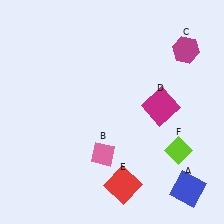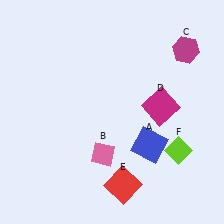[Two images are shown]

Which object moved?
The blue square (A) moved up.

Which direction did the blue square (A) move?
The blue square (A) moved up.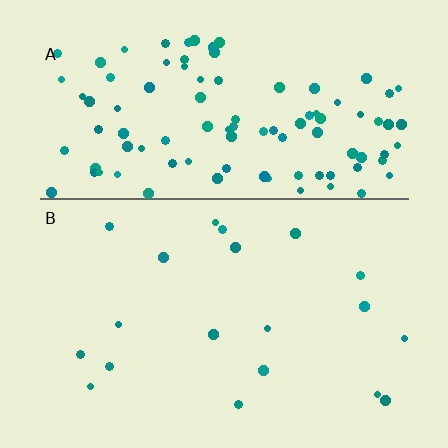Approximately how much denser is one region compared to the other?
Approximately 5.2× — region A over region B.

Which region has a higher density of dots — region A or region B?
A (the top).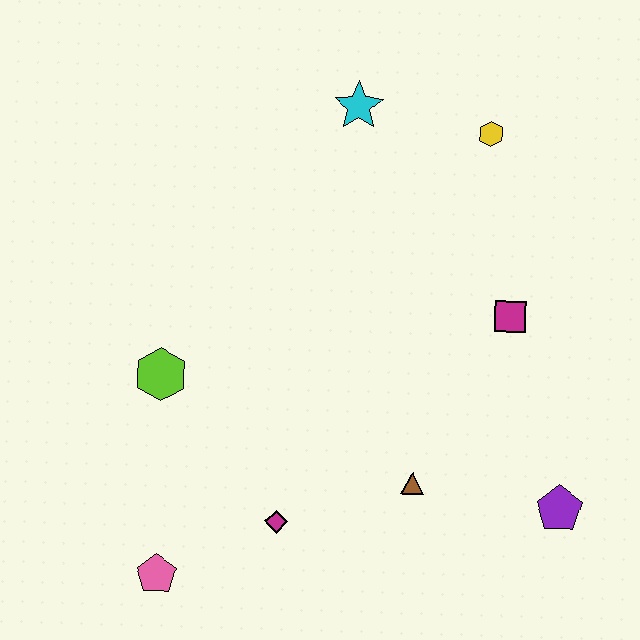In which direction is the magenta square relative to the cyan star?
The magenta square is below the cyan star.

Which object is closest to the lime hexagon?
The magenta diamond is closest to the lime hexagon.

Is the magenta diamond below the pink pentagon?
No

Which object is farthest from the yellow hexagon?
The pink pentagon is farthest from the yellow hexagon.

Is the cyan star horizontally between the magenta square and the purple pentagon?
No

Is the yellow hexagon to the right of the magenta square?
No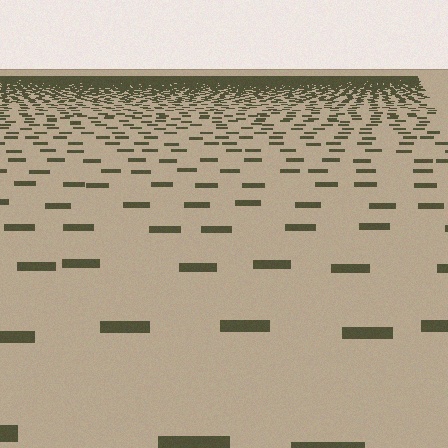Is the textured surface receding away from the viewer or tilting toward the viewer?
The surface is receding away from the viewer. Texture elements get smaller and denser toward the top.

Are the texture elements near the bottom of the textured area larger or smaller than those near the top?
Larger. Near the bottom, elements are closer to the viewer and appear at a bigger on-screen size.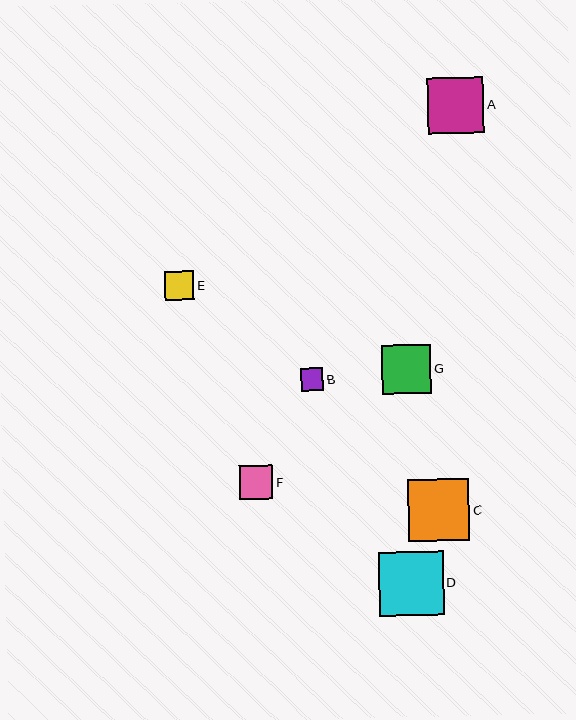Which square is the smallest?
Square B is the smallest with a size of approximately 23 pixels.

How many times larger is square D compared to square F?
Square D is approximately 1.9 times the size of square F.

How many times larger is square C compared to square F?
Square C is approximately 1.8 times the size of square F.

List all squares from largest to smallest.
From largest to smallest: D, C, A, G, F, E, B.